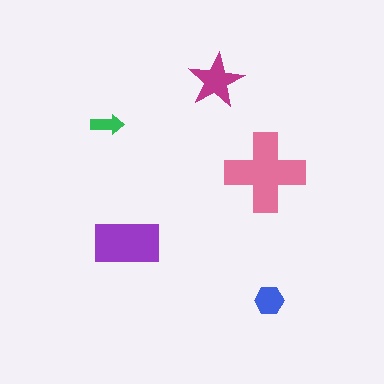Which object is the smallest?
The green arrow.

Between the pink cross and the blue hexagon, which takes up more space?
The pink cross.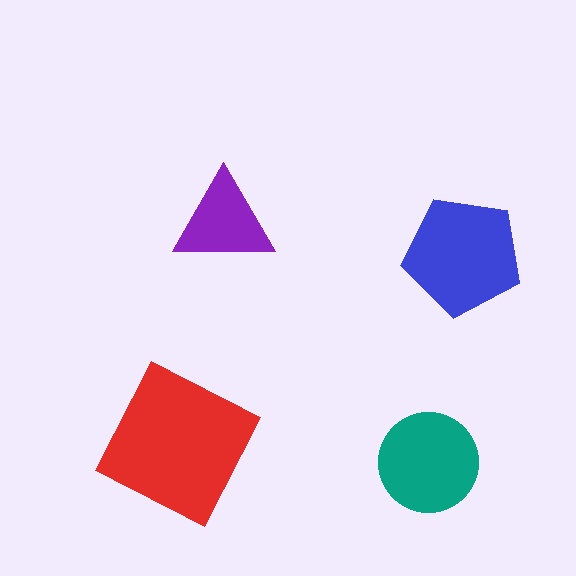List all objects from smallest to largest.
The purple triangle, the teal circle, the blue pentagon, the red square.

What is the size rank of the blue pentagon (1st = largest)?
2nd.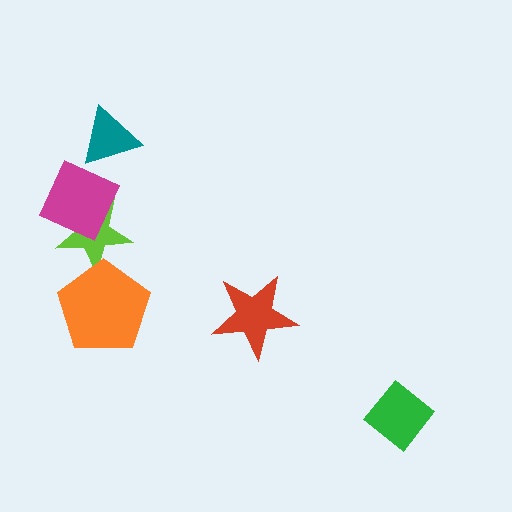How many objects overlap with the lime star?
2 objects overlap with the lime star.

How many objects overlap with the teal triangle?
0 objects overlap with the teal triangle.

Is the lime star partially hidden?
Yes, it is partially covered by another shape.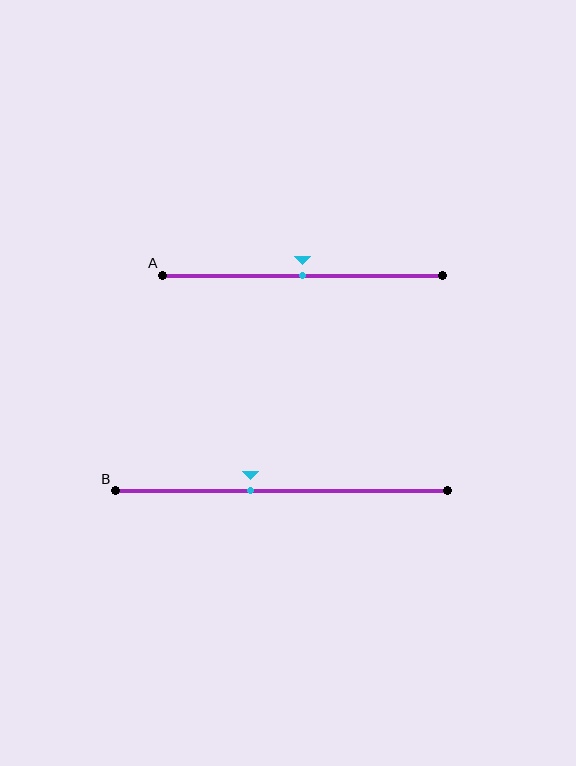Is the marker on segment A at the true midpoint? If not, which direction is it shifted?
Yes, the marker on segment A is at the true midpoint.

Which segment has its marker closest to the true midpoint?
Segment A has its marker closest to the true midpoint.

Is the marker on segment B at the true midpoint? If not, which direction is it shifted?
No, the marker on segment B is shifted to the left by about 9% of the segment length.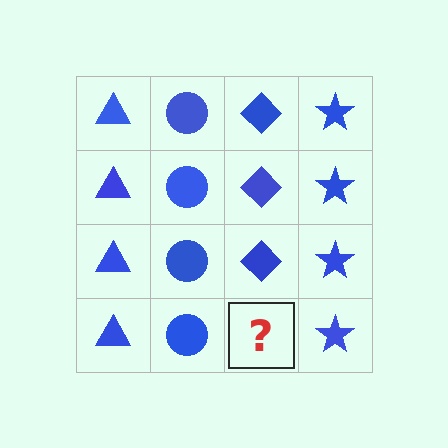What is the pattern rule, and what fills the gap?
The rule is that each column has a consistent shape. The gap should be filled with a blue diamond.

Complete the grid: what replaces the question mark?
The question mark should be replaced with a blue diamond.